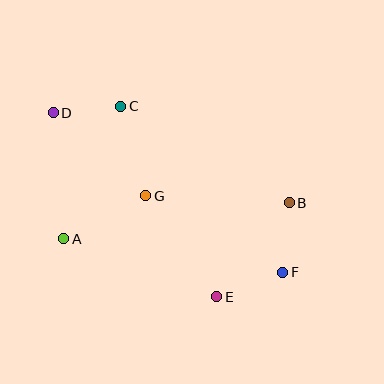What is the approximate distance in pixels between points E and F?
The distance between E and F is approximately 71 pixels.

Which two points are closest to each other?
Points C and D are closest to each other.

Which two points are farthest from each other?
Points D and F are farthest from each other.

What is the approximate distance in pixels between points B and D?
The distance between B and D is approximately 252 pixels.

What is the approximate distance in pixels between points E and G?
The distance between E and G is approximately 123 pixels.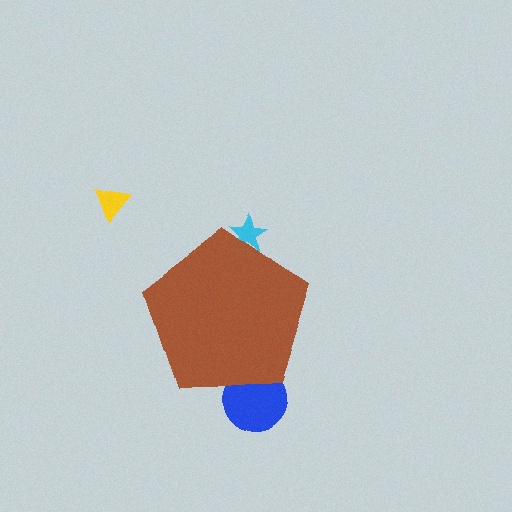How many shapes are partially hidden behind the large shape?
2 shapes are partially hidden.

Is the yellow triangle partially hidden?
No, the yellow triangle is fully visible.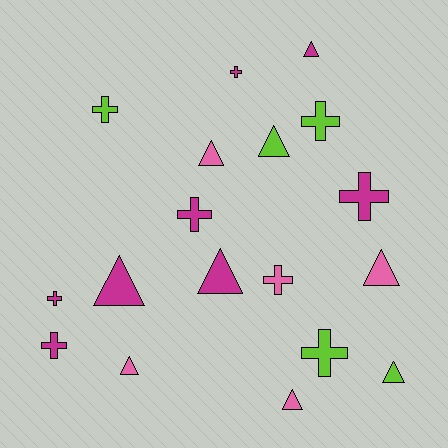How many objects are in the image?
There are 18 objects.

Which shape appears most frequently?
Triangle, with 9 objects.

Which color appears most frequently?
Magenta, with 8 objects.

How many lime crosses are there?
There are 3 lime crosses.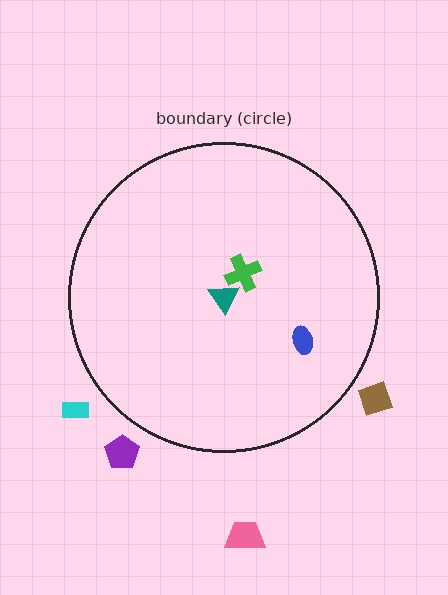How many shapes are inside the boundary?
3 inside, 4 outside.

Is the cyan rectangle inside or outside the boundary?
Outside.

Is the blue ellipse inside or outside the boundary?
Inside.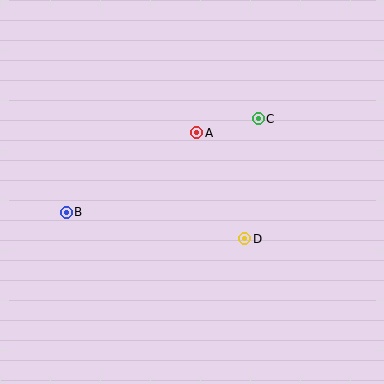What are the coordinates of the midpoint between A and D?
The midpoint between A and D is at (221, 186).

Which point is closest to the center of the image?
Point A at (197, 133) is closest to the center.